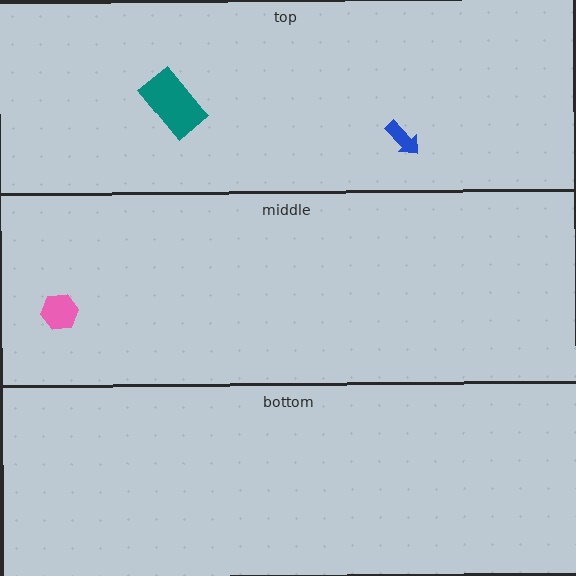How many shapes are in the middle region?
1.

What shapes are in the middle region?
The pink hexagon.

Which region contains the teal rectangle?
The top region.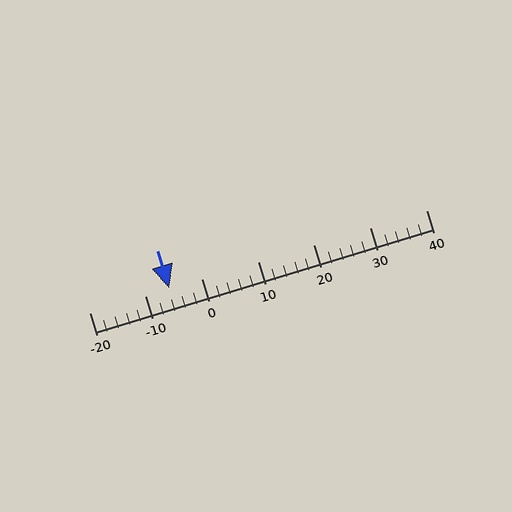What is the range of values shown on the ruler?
The ruler shows values from -20 to 40.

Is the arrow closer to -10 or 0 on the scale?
The arrow is closer to -10.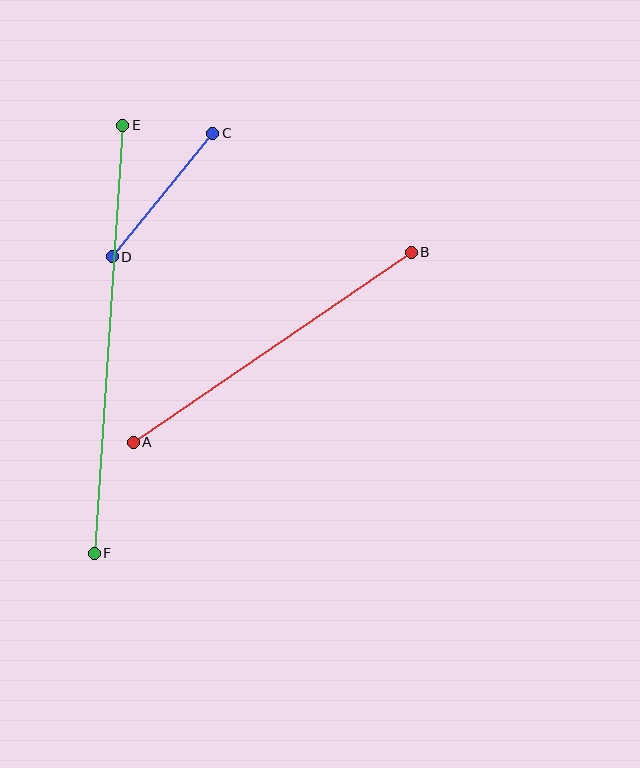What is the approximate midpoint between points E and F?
The midpoint is at approximately (108, 339) pixels.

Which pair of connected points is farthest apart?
Points E and F are farthest apart.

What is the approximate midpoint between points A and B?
The midpoint is at approximately (272, 347) pixels.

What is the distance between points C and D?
The distance is approximately 159 pixels.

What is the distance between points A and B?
The distance is approximately 337 pixels.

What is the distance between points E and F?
The distance is approximately 429 pixels.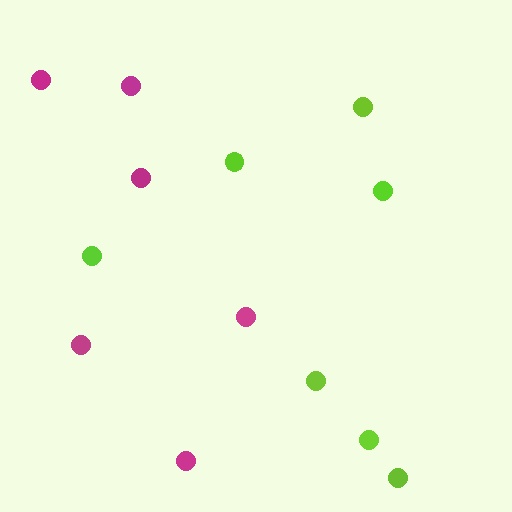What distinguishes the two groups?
There are 2 groups: one group of lime circles (7) and one group of magenta circles (6).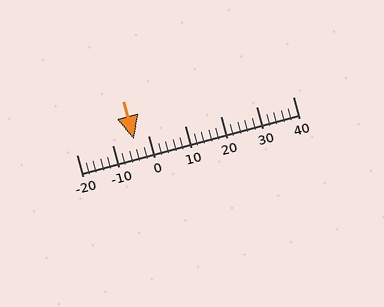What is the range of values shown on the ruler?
The ruler shows values from -20 to 40.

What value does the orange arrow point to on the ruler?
The orange arrow points to approximately -4.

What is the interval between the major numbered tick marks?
The major tick marks are spaced 10 units apart.